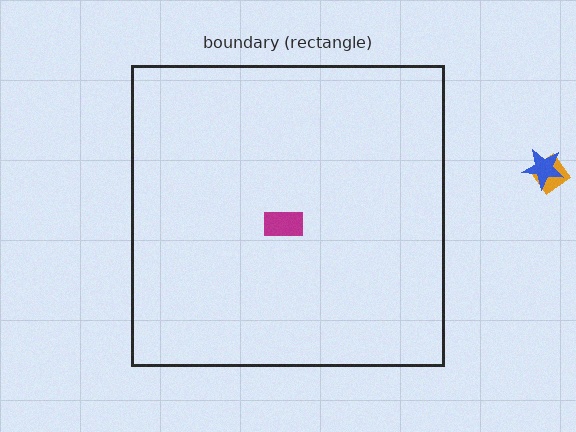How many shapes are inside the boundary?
1 inside, 2 outside.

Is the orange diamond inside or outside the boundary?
Outside.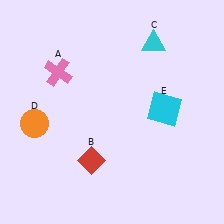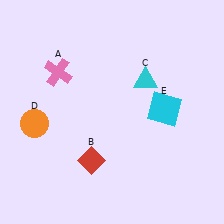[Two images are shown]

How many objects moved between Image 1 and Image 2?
1 object moved between the two images.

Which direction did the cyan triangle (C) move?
The cyan triangle (C) moved down.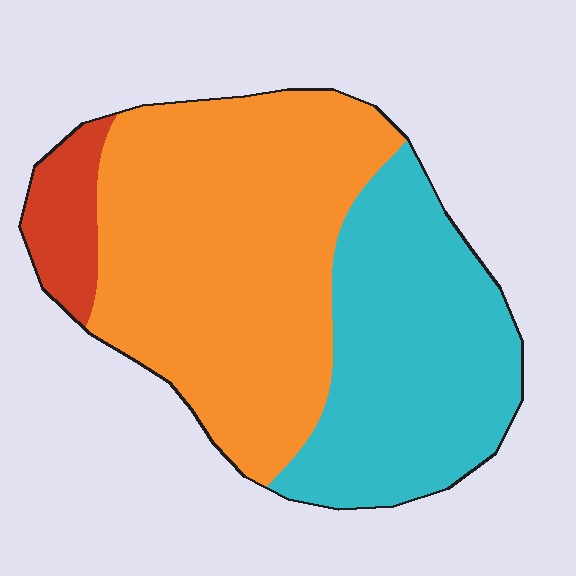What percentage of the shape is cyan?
Cyan covers roughly 35% of the shape.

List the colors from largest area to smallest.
From largest to smallest: orange, cyan, red.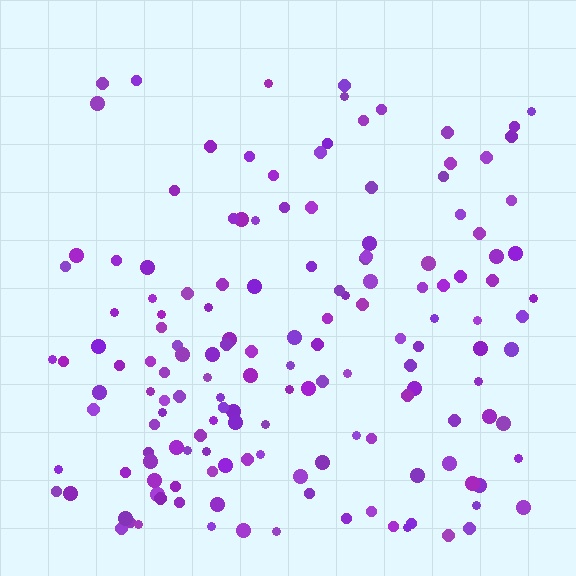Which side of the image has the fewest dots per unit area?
The top.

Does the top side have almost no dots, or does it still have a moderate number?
Still a moderate number, just noticeably fewer than the bottom.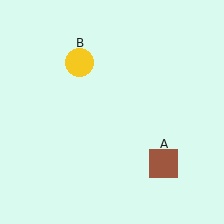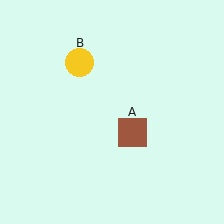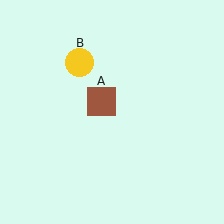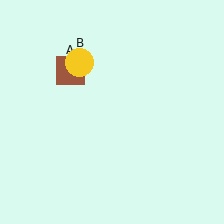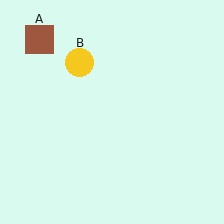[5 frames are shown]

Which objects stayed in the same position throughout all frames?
Yellow circle (object B) remained stationary.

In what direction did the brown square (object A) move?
The brown square (object A) moved up and to the left.